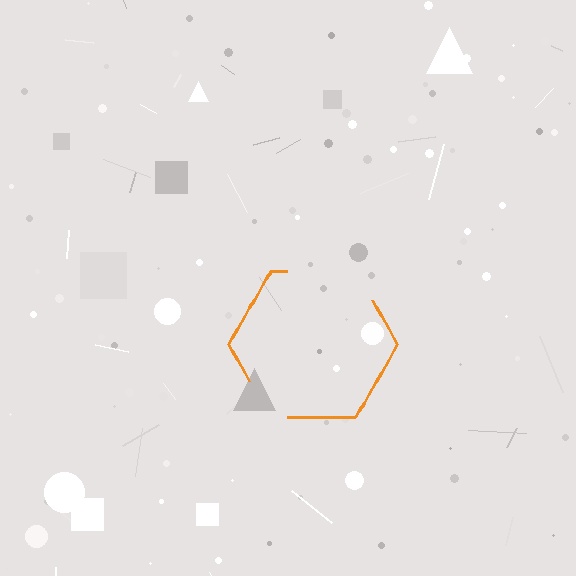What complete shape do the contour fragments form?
The contour fragments form a hexagon.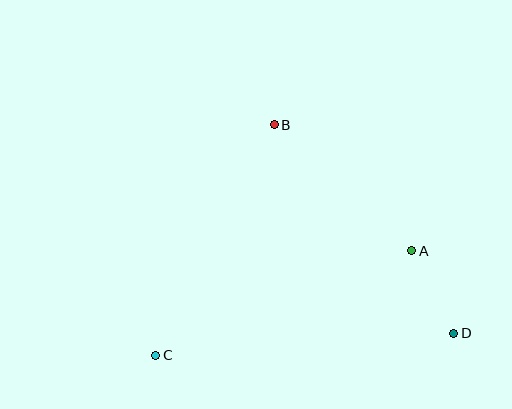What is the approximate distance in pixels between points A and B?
The distance between A and B is approximately 186 pixels.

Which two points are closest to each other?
Points A and D are closest to each other.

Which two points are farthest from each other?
Points C and D are farthest from each other.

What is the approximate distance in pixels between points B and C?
The distance between B and C is approximately 259 pixels.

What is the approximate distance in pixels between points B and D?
The distance between B and D is approximately 275 pixels.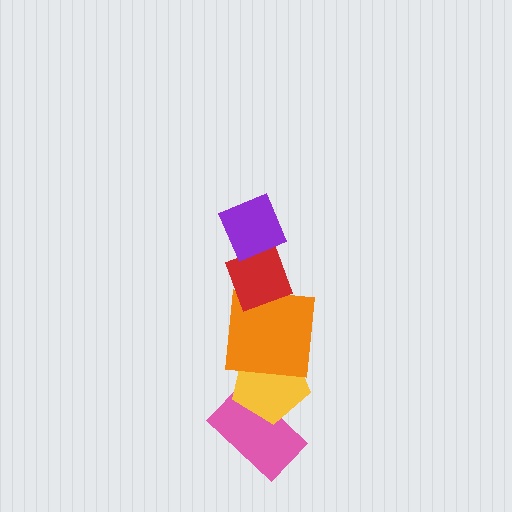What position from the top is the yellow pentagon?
The yellow pentagon is 4th from the top.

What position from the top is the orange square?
The orange square is 3rd from the top.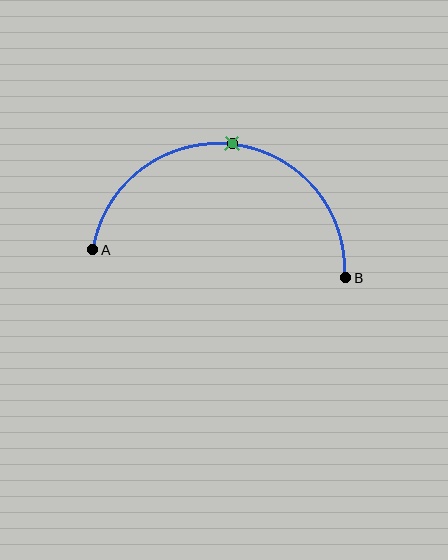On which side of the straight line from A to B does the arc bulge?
The arc bulges above the straight line connecting A and B.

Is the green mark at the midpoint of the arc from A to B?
Yes. The green mark lies on the arc at equal arc-length from both A and B — it is the arc midpoint.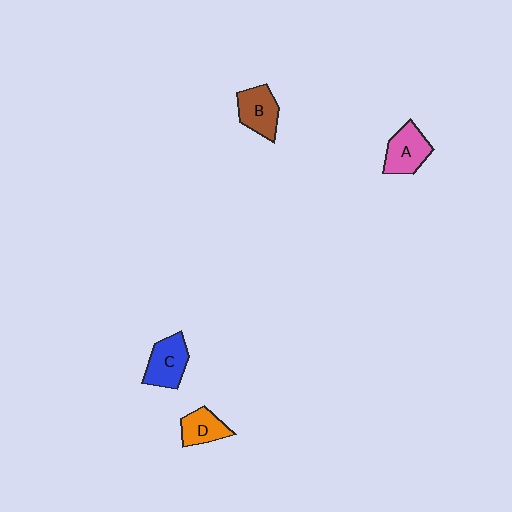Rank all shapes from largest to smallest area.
From largest to smallest: C (blue), A (pink), B (brown), D (orange).